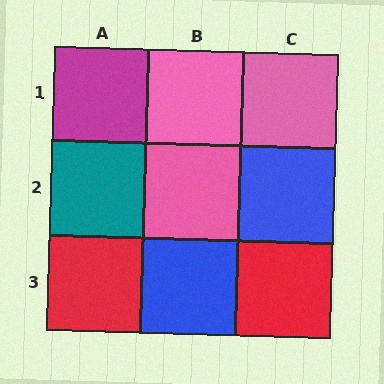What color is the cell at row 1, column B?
Pink.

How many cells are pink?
3 cells are pink.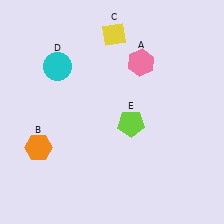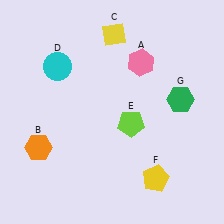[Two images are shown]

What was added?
A yellow pentagon (F), a green hexagon (G) were added in Image 2.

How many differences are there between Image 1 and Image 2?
There are 2 differences between the two images.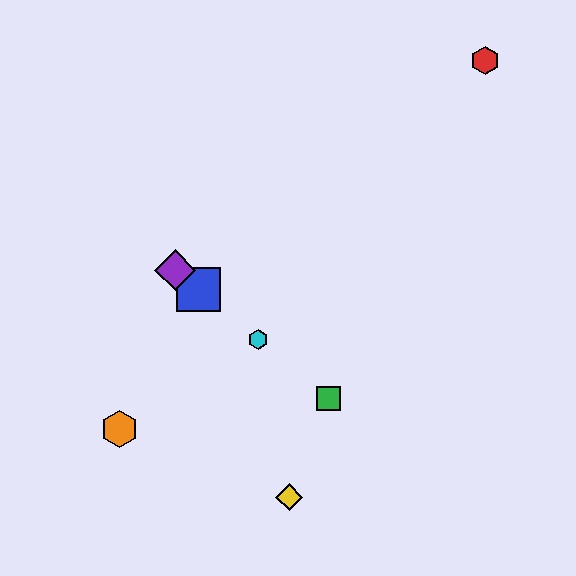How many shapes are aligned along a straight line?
4 shapes (the blue square, the green square, the purple diamond, the cyan hexagon) are aligned along a straight line.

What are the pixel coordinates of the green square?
The green square is at (329, 399).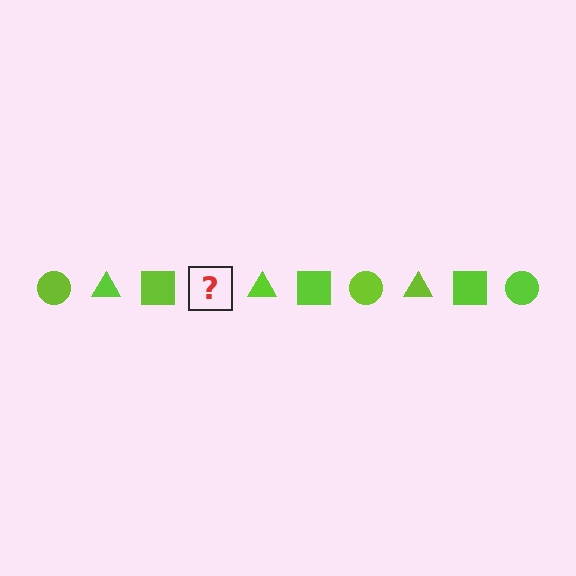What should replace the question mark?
The question mark should be replaced with a lime circle.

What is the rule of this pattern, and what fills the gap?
The rule is that the pattern cycles through circle, triangle, square shapes in lime. The gap should be filled with a lime circle.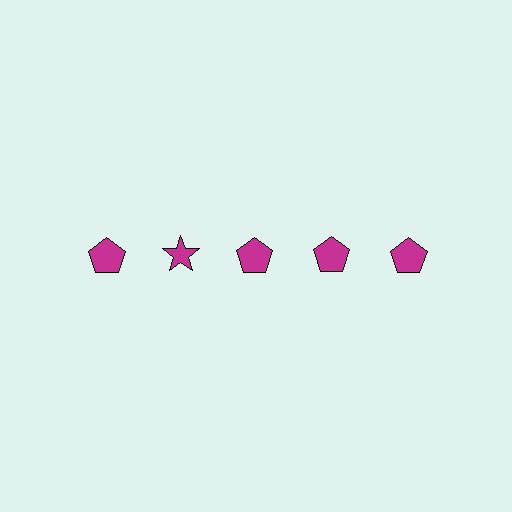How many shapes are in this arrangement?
There are 5 shapes arranged in a grid pattern.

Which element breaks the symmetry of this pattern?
The magenta star in the top row, second from left column breaks the symmetry. All other shapes are magenta pentagons.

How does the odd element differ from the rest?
It has a different shape: star instead of pentagon.